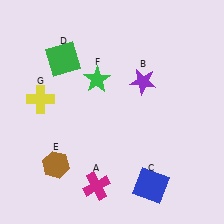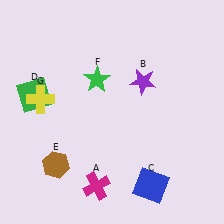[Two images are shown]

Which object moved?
The green square (D) moved down.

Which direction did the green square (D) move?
The green square (D) moved down.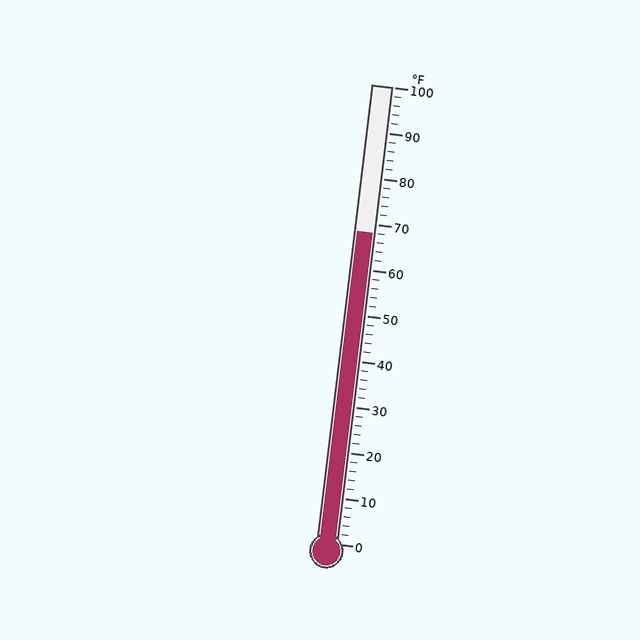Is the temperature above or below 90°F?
The temperature is below 90°F.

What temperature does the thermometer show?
The thermometer shows approximately 68°F.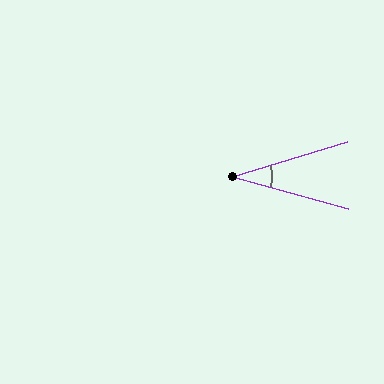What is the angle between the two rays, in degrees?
Approximately 33 degrees.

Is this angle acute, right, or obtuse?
It is acute.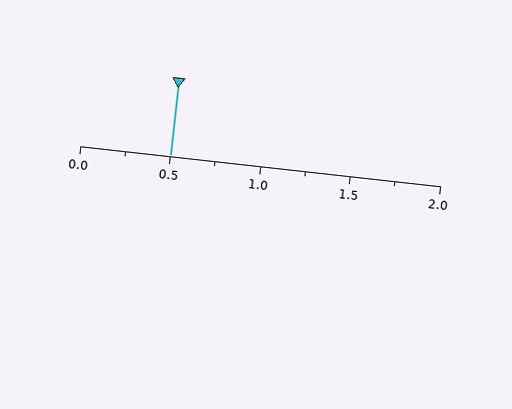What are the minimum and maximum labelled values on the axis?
The axis runs from 0.0 to 2.0.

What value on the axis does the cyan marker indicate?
The marker indicates approximately 0.5.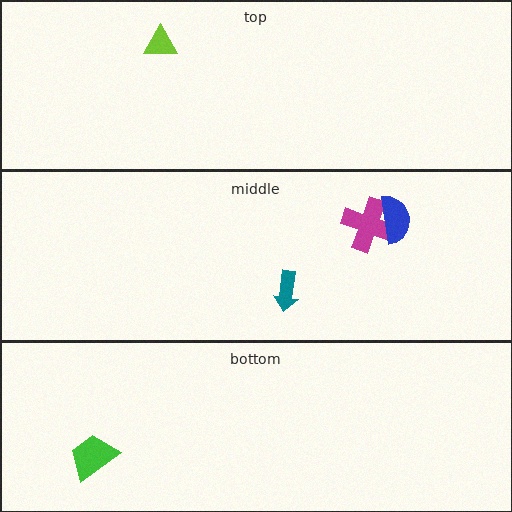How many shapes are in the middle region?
3.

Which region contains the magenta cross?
The middle region.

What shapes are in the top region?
The lime triangle.